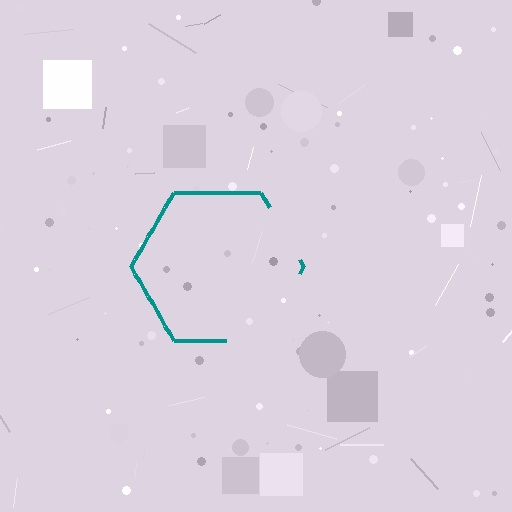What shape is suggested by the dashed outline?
The dashed outline suggests a hexagon.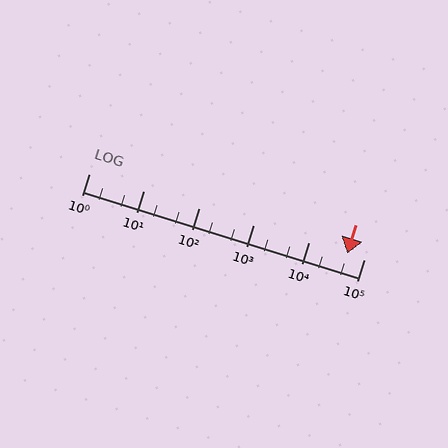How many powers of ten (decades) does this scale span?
The scale spans 5 decades, from 1 to 100000.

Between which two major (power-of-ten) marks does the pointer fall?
The pointer is between 10000 and 100000.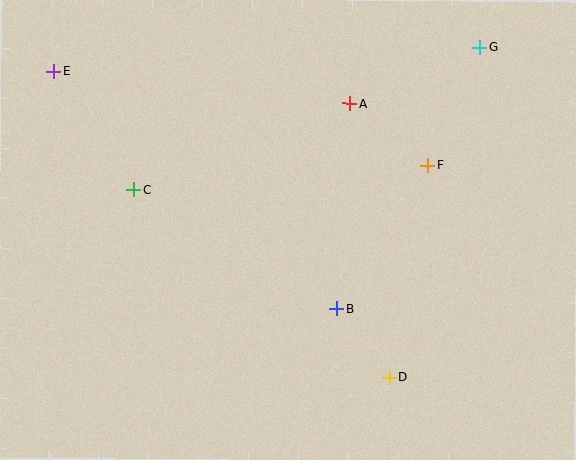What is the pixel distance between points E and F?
The distance between E and F is 385 pixels.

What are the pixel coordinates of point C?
Point C is at (134, 190).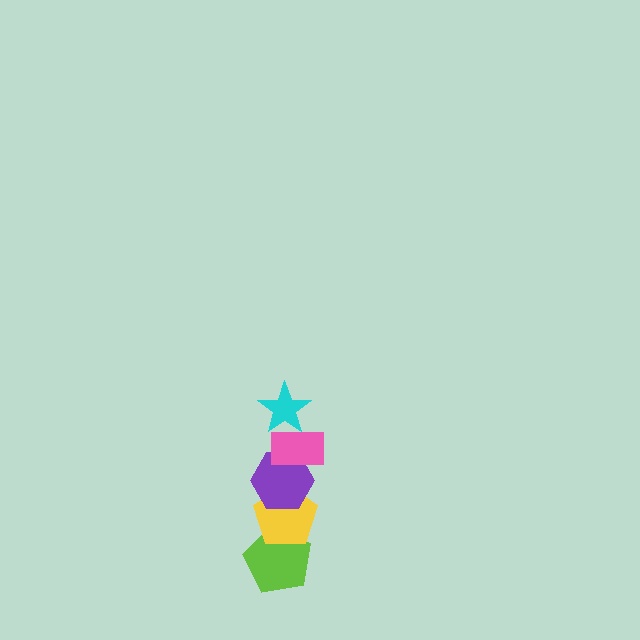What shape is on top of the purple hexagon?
The pink rectangle is on top of the purple hexagon.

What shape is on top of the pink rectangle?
The cyan star is on top of the pink rectangle.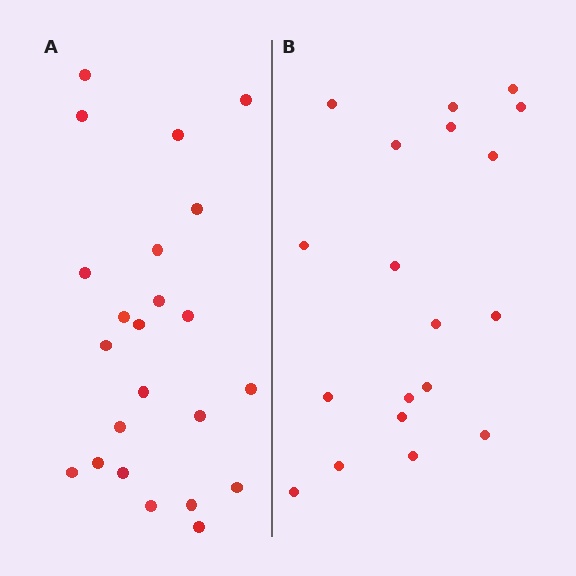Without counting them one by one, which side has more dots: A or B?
Region A (the left region) has more dots.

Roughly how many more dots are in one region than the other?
Region A has about 4 more dots than region B.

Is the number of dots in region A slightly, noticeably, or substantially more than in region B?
Region A has only slightly more — the two regions are fairly close. The ratio is roughly 1.2 to 1.